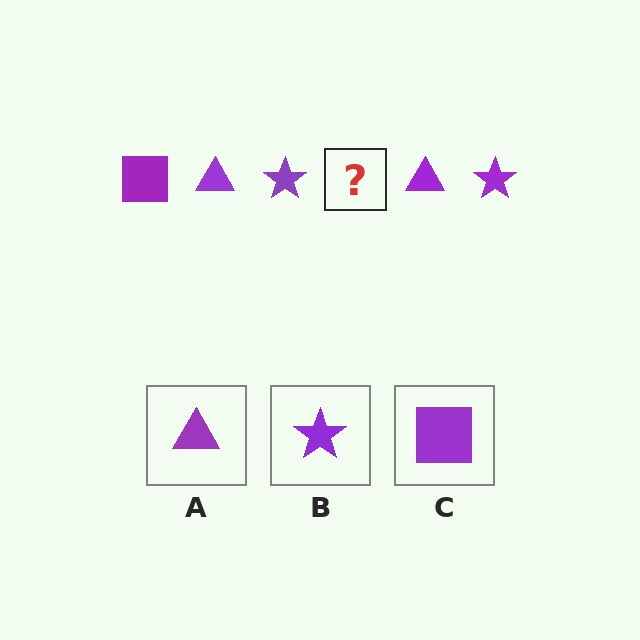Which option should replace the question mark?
Option C.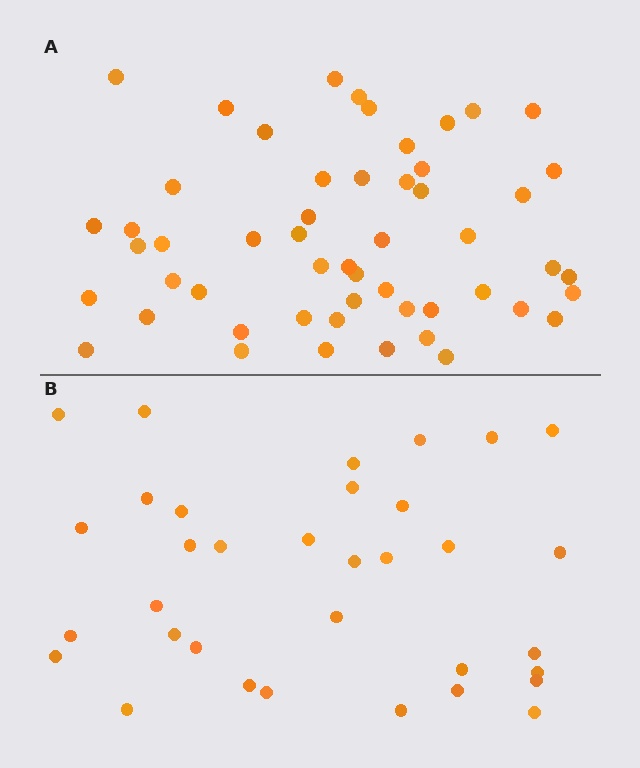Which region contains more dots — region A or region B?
Region A (the top region) has more dots.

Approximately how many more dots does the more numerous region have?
Region A has approximately 20 more dots than region B.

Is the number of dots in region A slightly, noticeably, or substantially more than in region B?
Region A has substantially more. The ratio is roughly 1.6 to 1.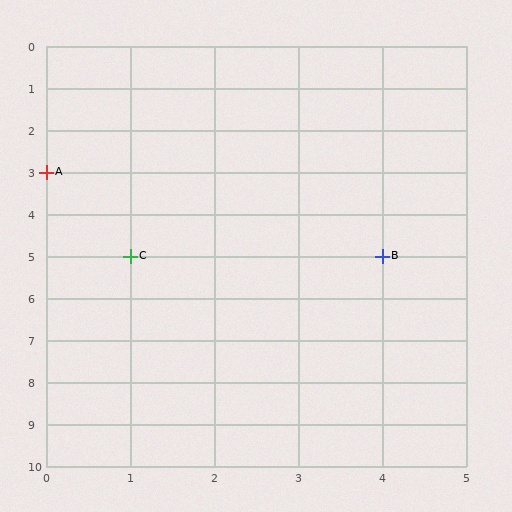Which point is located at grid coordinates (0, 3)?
Point A is at (0, 3).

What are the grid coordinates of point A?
Point A is at grid coordinates (0, 3).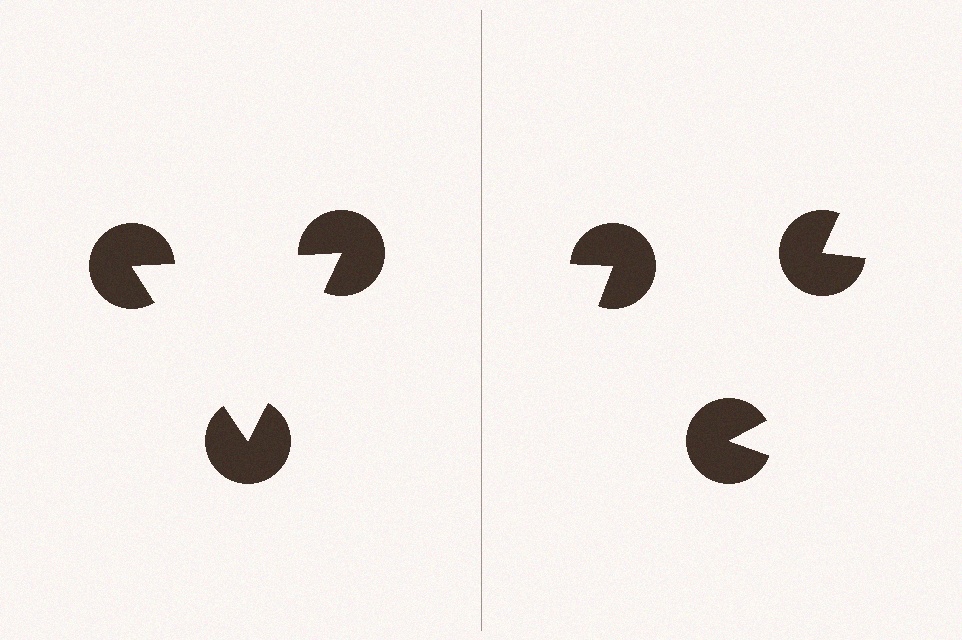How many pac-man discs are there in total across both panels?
6 — 3 on each side.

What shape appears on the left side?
An illusory triangle.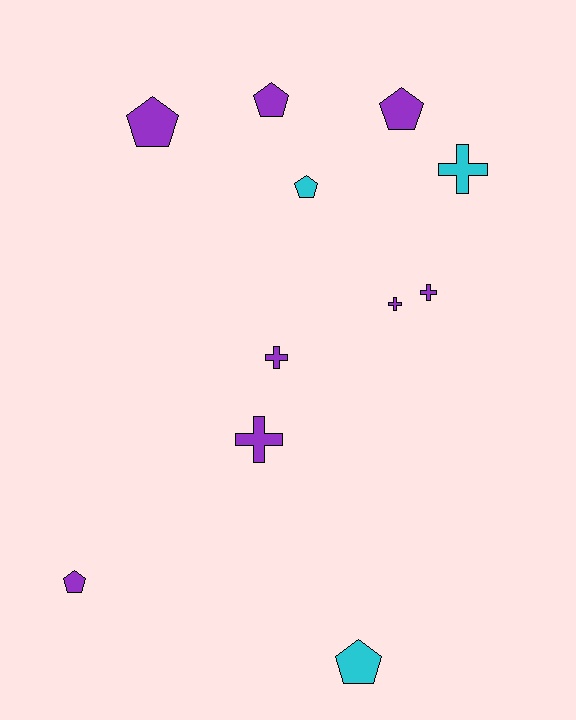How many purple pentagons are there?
There are 4 purple pentagons.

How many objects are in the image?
There are 11 objects.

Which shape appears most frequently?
Pentagon, with 6 objects.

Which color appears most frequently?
Purple, with 8 objects.